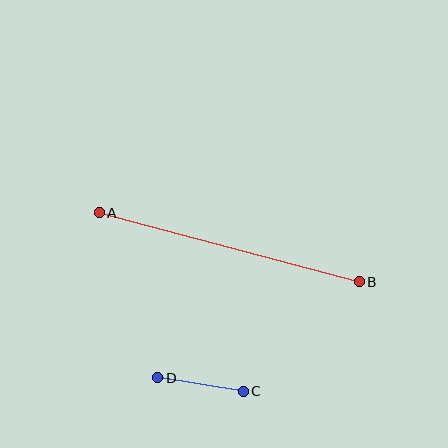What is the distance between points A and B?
The distance is approximately 269 pixels.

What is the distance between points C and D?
The distance is approximately 87 pixels.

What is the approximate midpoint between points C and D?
The midpoint is at approximately (201, 384) pixels.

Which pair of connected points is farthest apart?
Points A and B are farthest apart.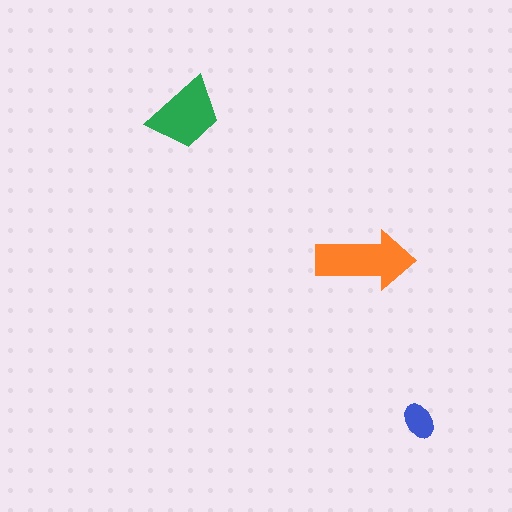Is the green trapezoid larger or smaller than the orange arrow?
Smaller.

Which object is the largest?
The orange arrow.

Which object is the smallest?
The blue ellipse.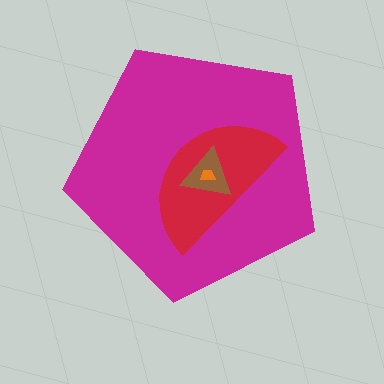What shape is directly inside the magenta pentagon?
The red semicircle.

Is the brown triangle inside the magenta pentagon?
Yes.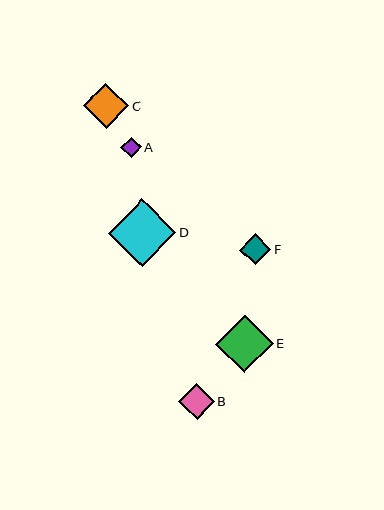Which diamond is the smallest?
Diamond A is the smallest with a size of approximately 20 pixels.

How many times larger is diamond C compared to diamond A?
Diamond C is approximately 2.2 times the size of diamond A.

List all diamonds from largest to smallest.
From largest to smallest: D, E, C, B, F, A.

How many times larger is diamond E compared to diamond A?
Diamond E is approximately 2.8 times the size of diamond A.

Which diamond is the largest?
Diamond D is the largest with a size of approximately 68 pixels.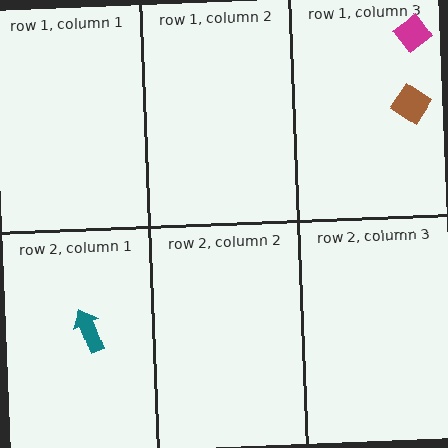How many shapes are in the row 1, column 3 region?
2.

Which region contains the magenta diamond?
The row 1, column 3 region.